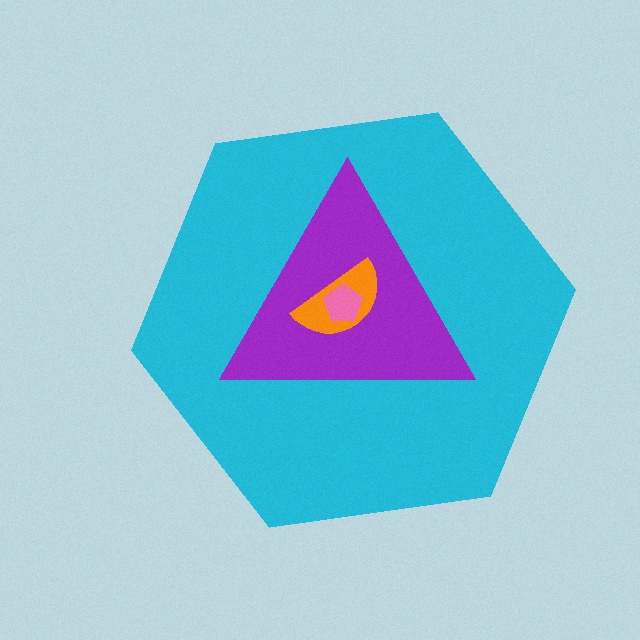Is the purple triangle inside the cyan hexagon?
Yes.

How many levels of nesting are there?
4.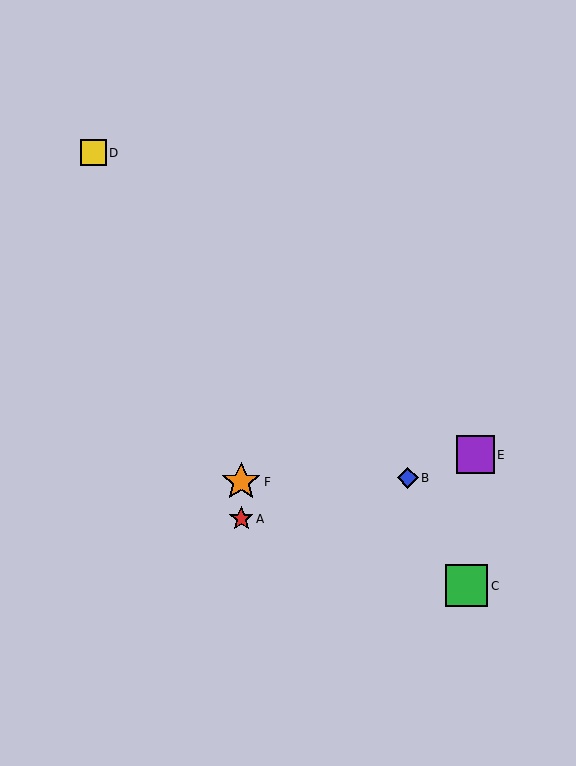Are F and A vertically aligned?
Yes, both are at x≈241.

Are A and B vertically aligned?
No, A is at x≈241 and B is at x≈408.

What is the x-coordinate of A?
Object A is at x≈241.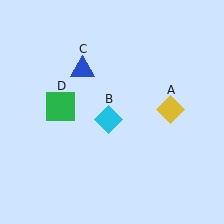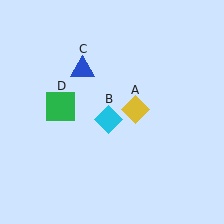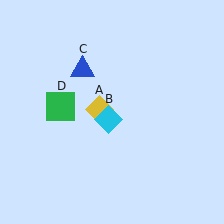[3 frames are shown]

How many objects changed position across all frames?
1 object changed position: yellow diamond (object A).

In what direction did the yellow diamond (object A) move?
The yellow diamond (object A) moved left.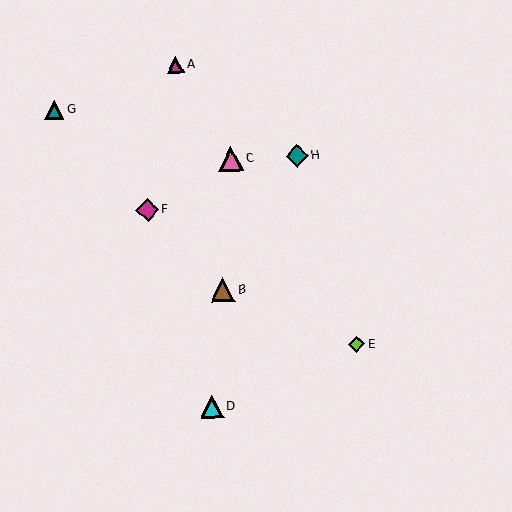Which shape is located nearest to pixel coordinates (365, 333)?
The lime diamond (labeled E) at (357, 344) is nearest to that location.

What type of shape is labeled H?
Shape H is a teal diamond.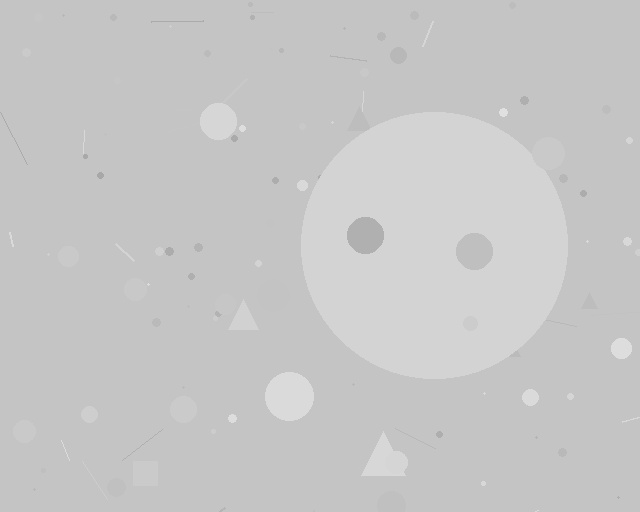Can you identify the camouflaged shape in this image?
The camouflaged shape is a circle.